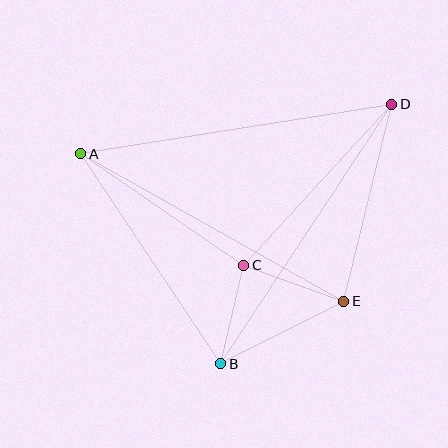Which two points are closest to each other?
Points B and C are closest to each other.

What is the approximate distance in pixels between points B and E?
The distance between B and E is approximately 138 pixels.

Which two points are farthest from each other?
Points A and D are farthest from each other.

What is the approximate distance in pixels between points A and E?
The distance between A and E is approximately 301 pixels.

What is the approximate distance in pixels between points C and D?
The distance between C and D is approximately 218 pixels.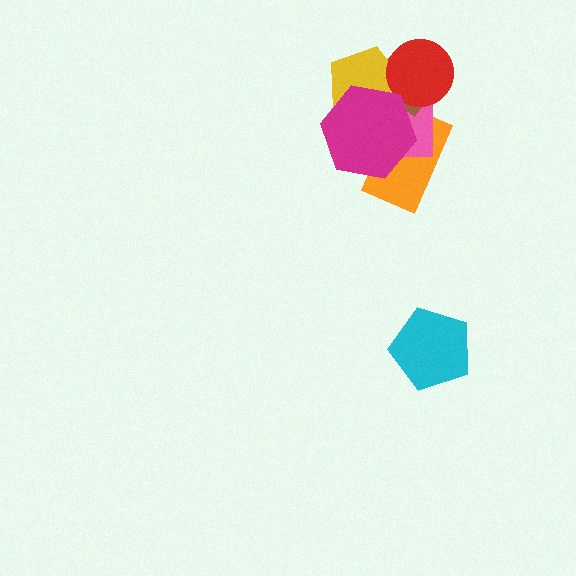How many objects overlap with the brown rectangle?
4 objects overlap with the brown rectangle.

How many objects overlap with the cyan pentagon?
0 objects overlap with the cyan pentagon.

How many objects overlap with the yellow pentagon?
4 objects overlap with the yellow pentagon.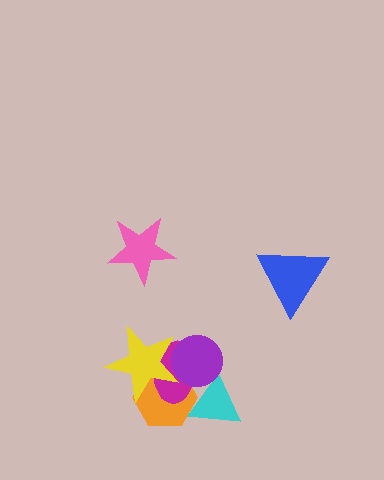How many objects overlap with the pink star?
0 objects overlap with the pink star.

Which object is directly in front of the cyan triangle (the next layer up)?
The magenta ellipse is directly in front of the cyan triangle.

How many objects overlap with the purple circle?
4 objects overlap with the purple circle.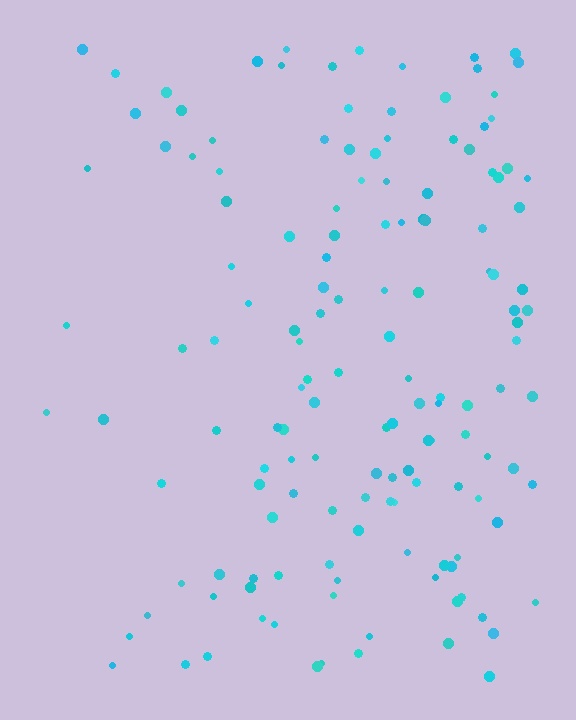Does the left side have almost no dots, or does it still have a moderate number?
Still a moderate number, just noticeably fewer than the right.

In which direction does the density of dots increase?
From left to right, with the right side densest.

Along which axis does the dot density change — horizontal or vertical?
Horizontal.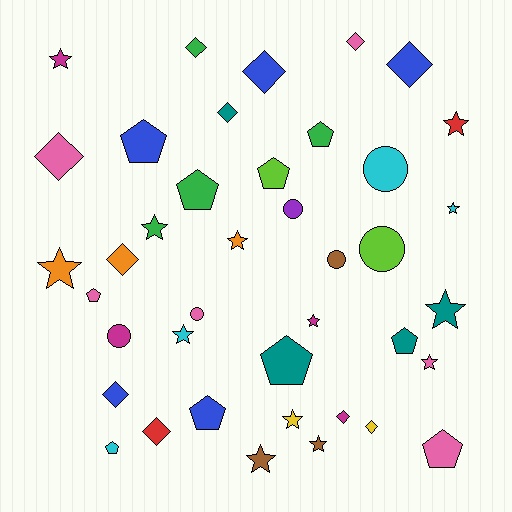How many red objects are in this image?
There are 2 red objects.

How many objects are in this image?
There are 40 objects.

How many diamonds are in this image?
There are 11 diamonds.